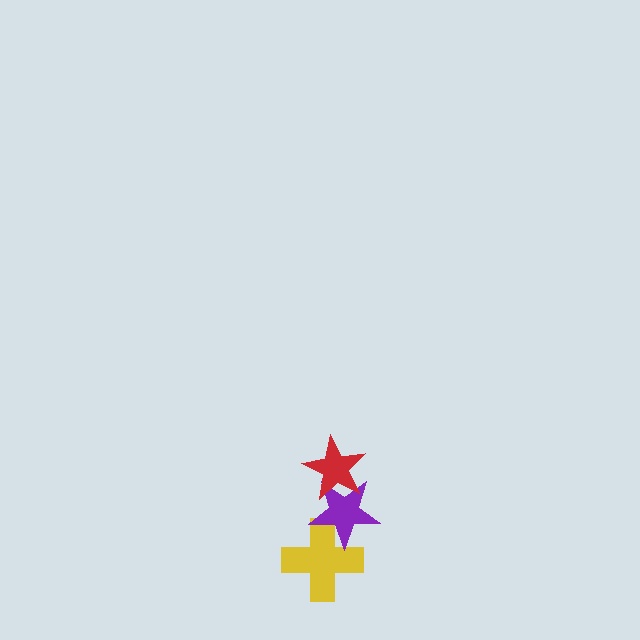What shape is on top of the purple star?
The red star is on top of the purple star.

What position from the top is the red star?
The red star is 1st from the top.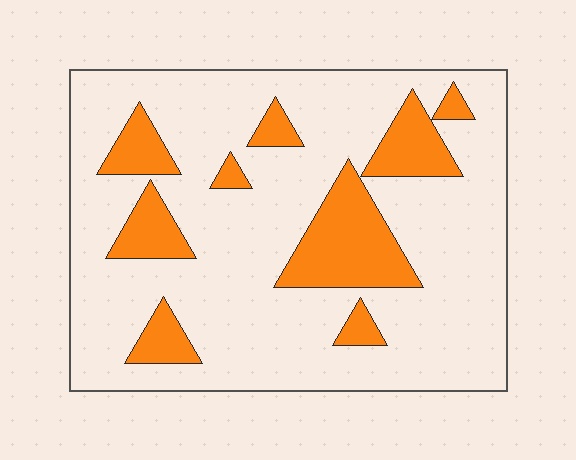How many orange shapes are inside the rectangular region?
9.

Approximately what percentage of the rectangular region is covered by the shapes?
Approximately 20%.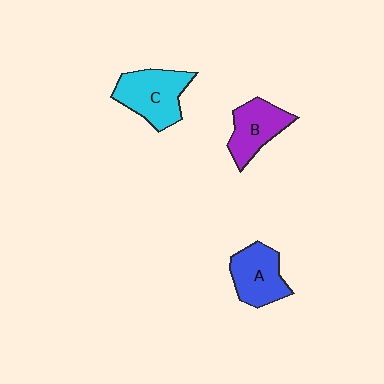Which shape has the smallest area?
Shape B (purple).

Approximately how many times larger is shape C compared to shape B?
Approximately 1.3 times.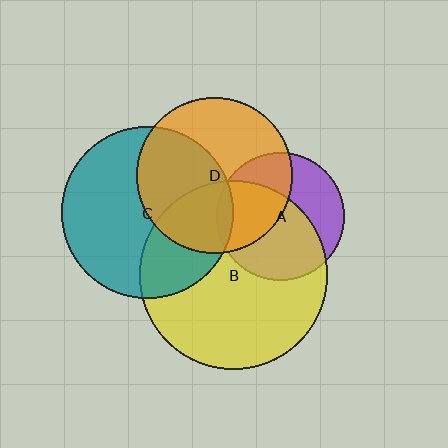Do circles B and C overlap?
Yes.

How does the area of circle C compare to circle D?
Approximately 1.2 times.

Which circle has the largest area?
Circle B (yellow).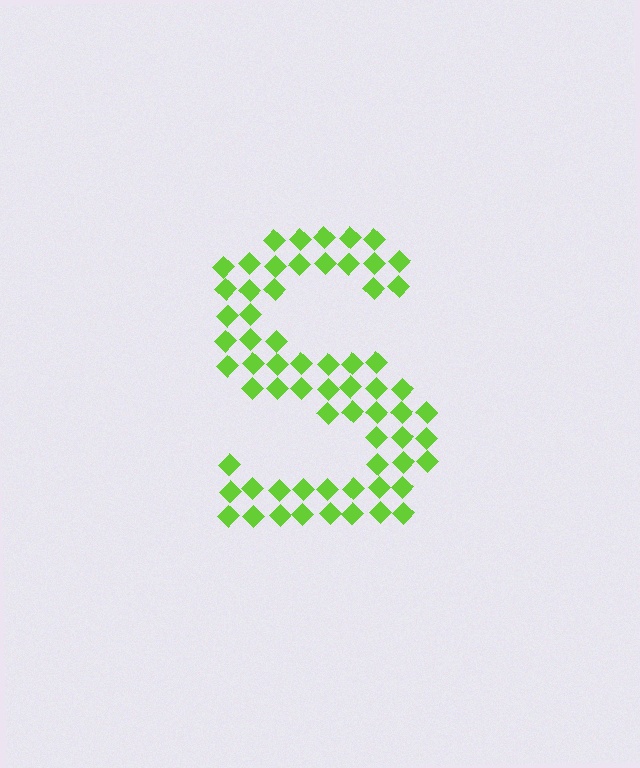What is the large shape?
The large shape is the letter S.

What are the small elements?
The small elements are diamonds.